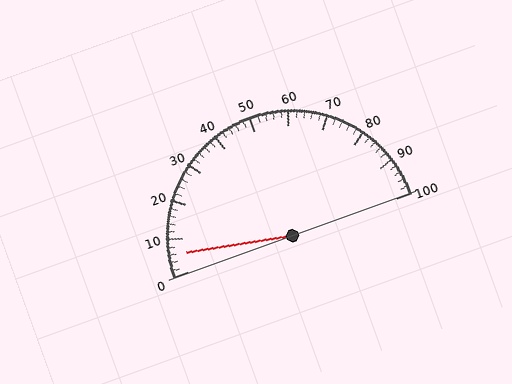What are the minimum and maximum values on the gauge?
The gauge ranges from 0 to 100.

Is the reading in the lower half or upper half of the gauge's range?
The reading is in the lower half of the range (0 to 100).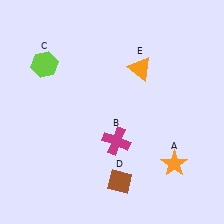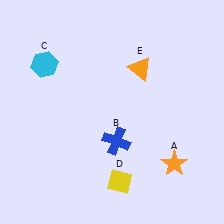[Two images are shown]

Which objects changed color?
B changed from magenta to blue. C changed from lime to cyan. D changed from brown to yellow.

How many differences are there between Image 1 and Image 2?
There are 3 differences between the two images.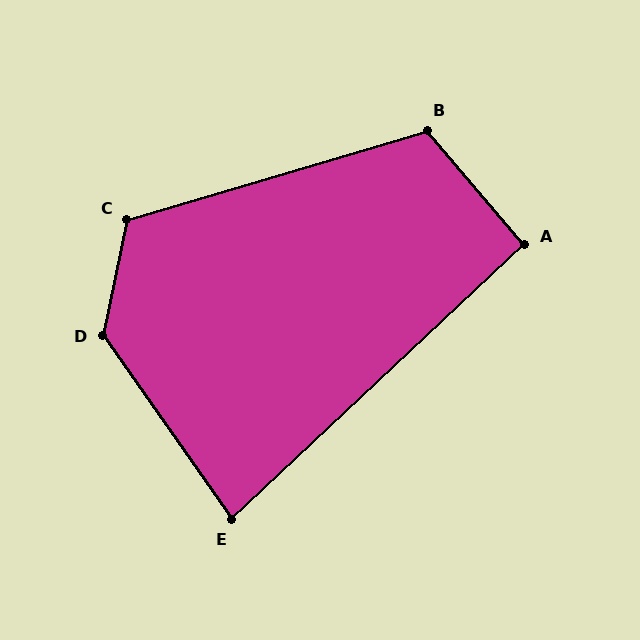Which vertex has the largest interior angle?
D, at approximately 133 degrees.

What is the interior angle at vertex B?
Approximately 114 degrees (obtuse).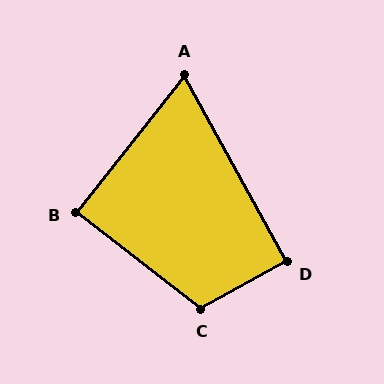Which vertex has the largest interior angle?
C, at approximately 113 degrees.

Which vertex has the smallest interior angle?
A, at approximately 67 degrees.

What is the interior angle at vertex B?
Approximately 90 degrees (approximately right).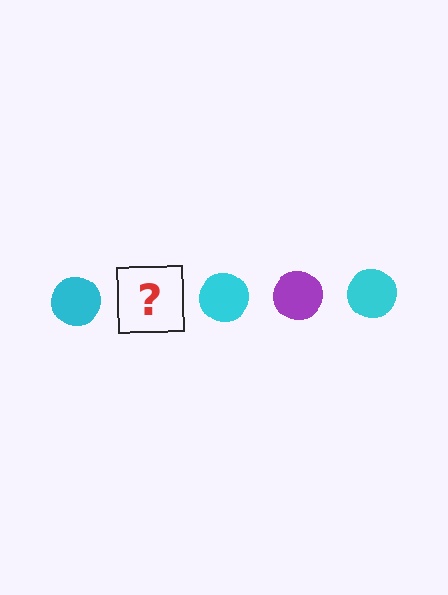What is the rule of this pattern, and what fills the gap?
The rule is that the pattern cycles through cyan, purple circles. The gap should be filled with a purple circle.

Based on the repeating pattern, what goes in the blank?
The blank should be a purple circle.